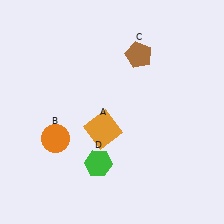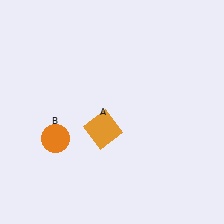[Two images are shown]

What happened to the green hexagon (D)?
The green hexagon (D) was removed in Image 2. It was in the bottom-left area of Image 1.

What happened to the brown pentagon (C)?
The brown pentagon (C) was removed in Image 2. It was in the top-right area of Image 1.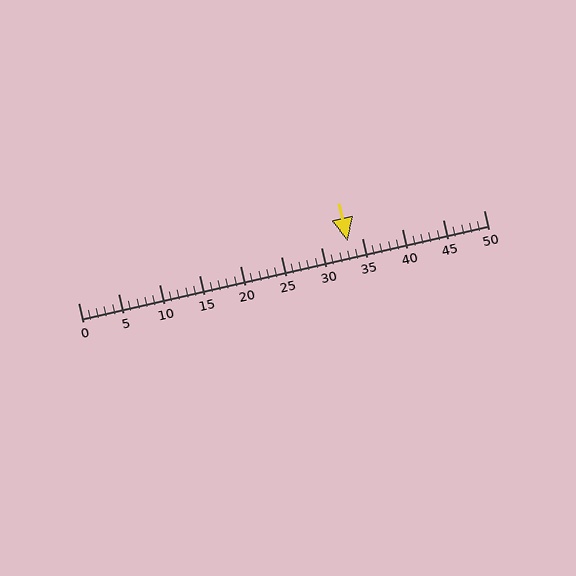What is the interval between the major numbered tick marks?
The major tick marks are spaced 5 units apart.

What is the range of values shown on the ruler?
The ruler shows values from 0 to 50.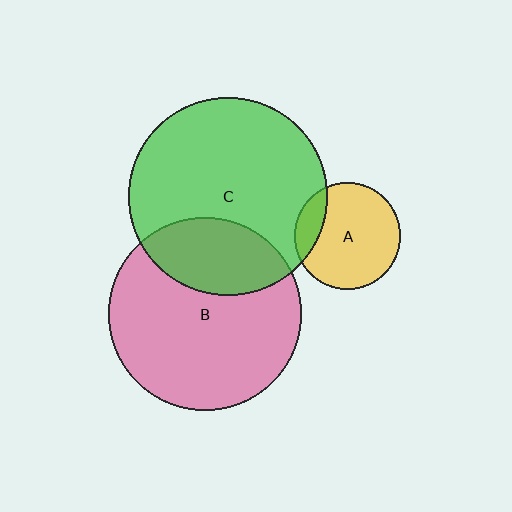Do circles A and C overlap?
Yes.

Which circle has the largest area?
Circle C (green).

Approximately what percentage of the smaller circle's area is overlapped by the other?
Approximately 15%.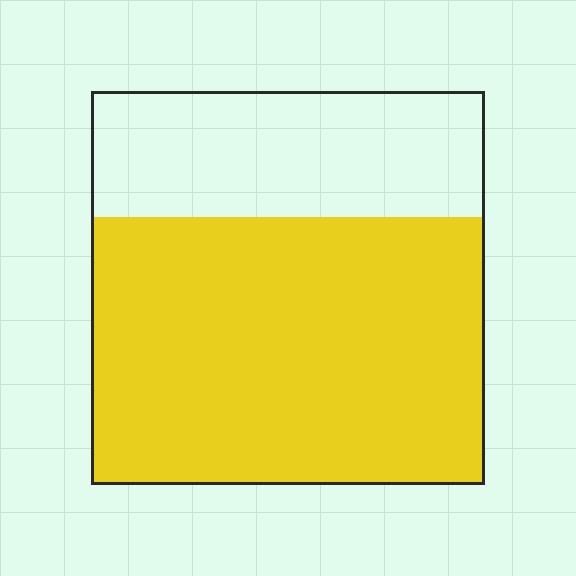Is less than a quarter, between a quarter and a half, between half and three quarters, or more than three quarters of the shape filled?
Between half and three quarters.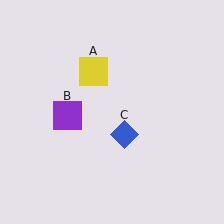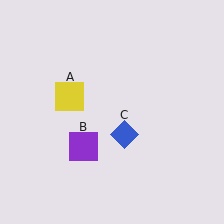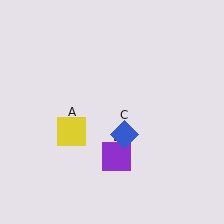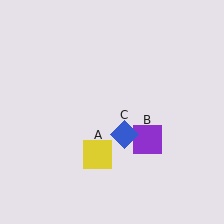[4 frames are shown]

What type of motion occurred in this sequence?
The yellow square (object A), purple square (object B) rotated counterclockwise around the center of the scene.